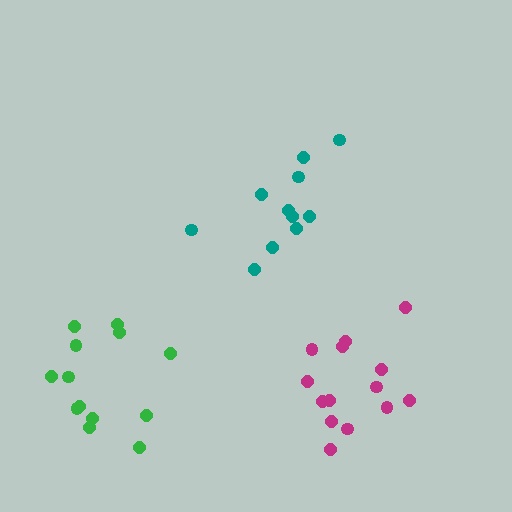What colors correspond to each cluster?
The clusters are colored: magenta, green, teal.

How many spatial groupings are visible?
There are 3 spatial groupings.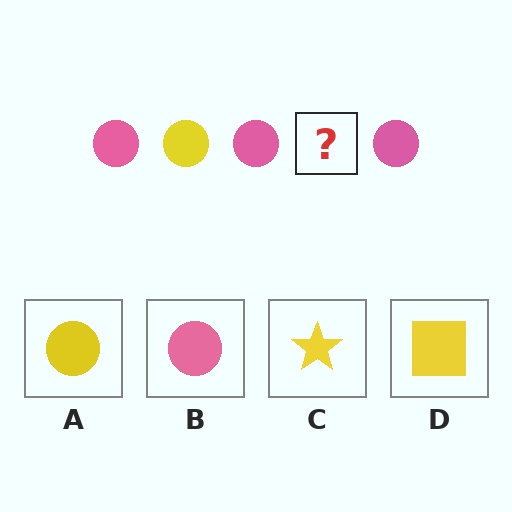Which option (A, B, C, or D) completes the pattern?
A.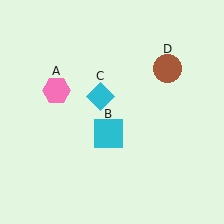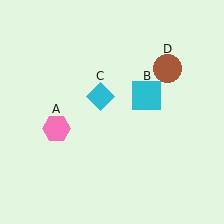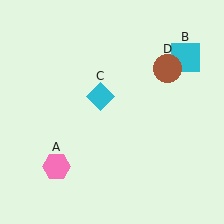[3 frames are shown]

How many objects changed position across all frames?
2 objects changed position: pink hexagon (object A), cyan square (object B).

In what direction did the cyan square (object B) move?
The cyan square (object B) moved up and to the right.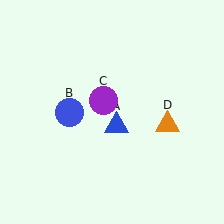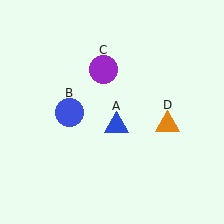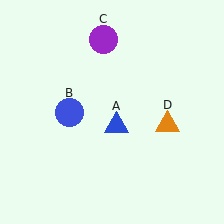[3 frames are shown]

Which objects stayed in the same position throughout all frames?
Blue triangle (object A) and blue circle (object B) and orange triangle (object D) remained stationary.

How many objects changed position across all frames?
1 object changed position: purple circle (object C).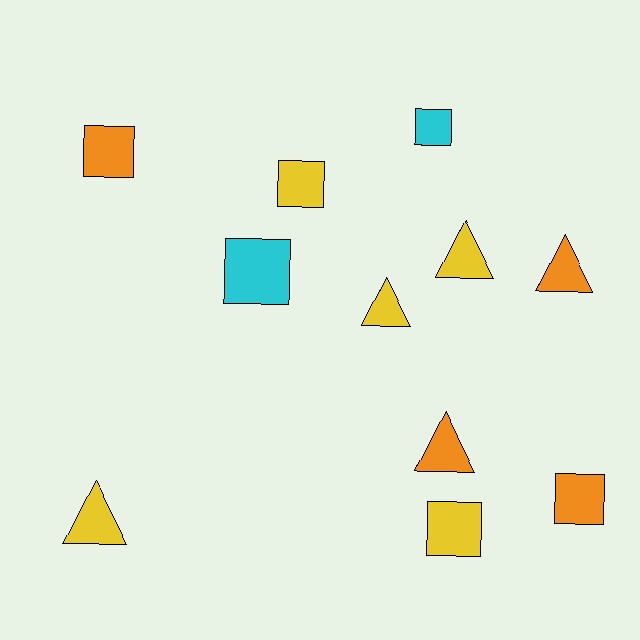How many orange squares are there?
There are 2 orange squares.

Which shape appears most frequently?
Square, with 6 objects.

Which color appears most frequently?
Yellow, with 5 objects.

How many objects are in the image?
There are 11 objects.